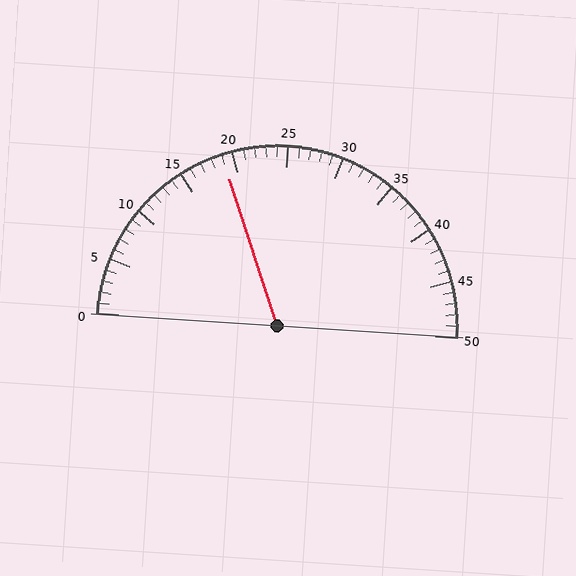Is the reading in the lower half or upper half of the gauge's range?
The reading is in the lower half of the range (0 to 50).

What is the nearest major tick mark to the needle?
The nearest major tick mark is 20.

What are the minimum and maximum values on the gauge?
The gauge ranges from 0 to 50.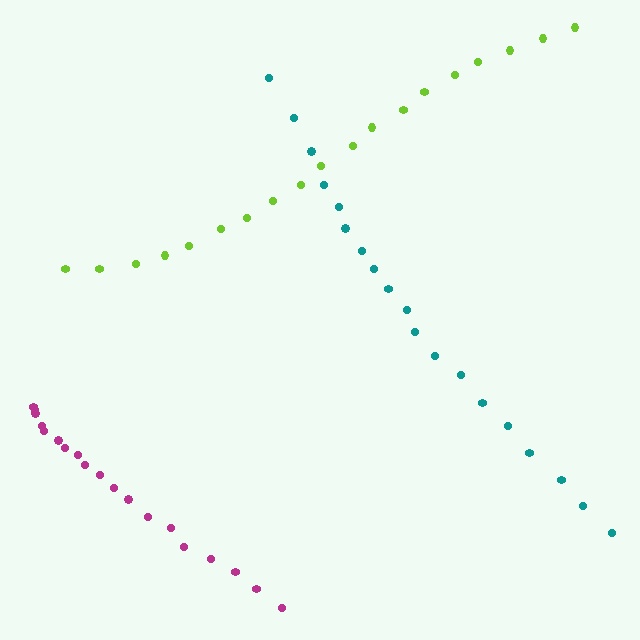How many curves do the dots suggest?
There are 3 distinct paths.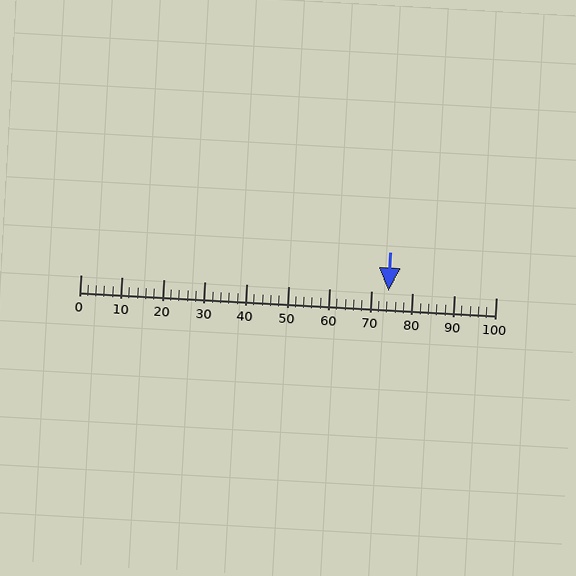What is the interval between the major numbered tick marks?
The major tick marks are spaced 10 units apart.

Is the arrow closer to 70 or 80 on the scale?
The arrow is closer to 70.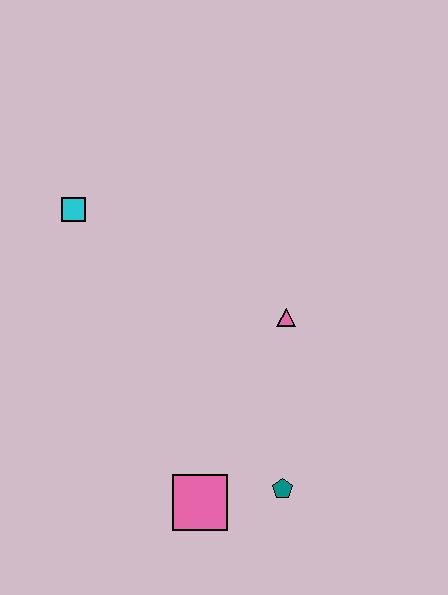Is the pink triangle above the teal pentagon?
Yes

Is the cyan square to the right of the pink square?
No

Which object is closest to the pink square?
The teal pentagon is closest to the pink square.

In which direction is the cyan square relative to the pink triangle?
The cyan square is to the left of the pink triangle.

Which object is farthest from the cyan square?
The teal pentagon is farthest from the cyan square.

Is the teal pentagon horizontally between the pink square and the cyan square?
No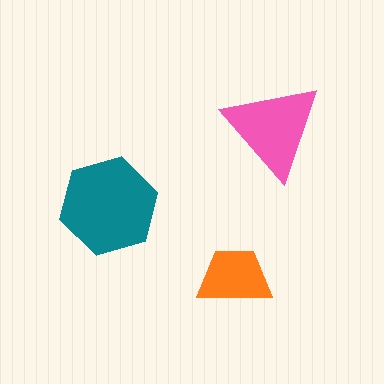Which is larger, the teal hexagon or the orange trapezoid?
The teal hexagon.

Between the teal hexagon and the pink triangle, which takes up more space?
The teal hexagon.